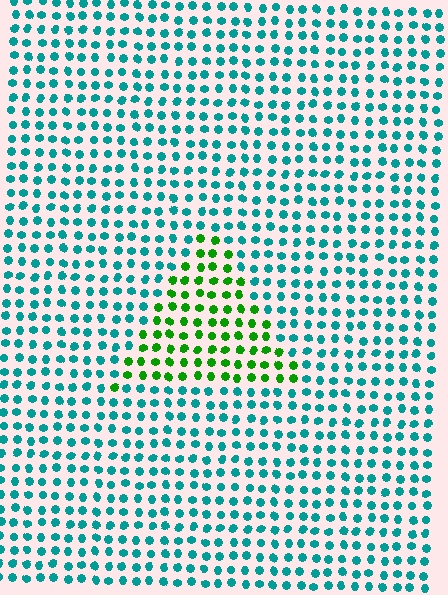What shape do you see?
I see a triangle.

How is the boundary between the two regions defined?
The boundary is defined purely by a slight shift in hue (about 59 degrees). Spacing, size, and orientation are identical on both sides.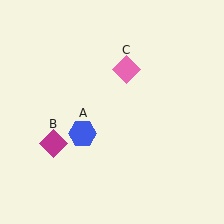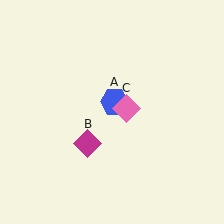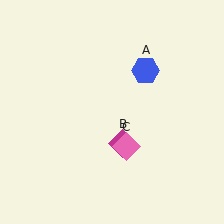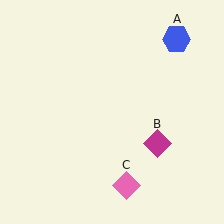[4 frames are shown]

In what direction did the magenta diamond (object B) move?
The magenta diamond (object B) moved right.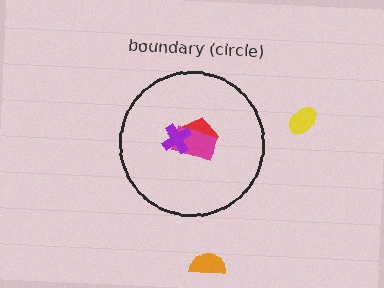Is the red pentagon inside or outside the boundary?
Inside.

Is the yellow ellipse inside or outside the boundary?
Outside.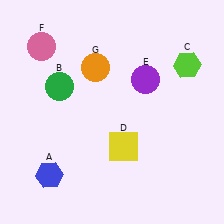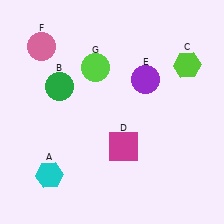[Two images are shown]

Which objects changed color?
A changed from blue to cyan. D changed from yellow to magenta. G changed from orange to lime.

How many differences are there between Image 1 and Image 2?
There are 3 differences between the two images.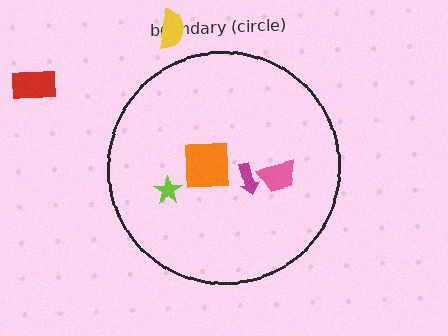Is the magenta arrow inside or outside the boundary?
Inside.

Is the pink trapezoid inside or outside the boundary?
Inside.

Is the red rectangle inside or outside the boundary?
Outside.